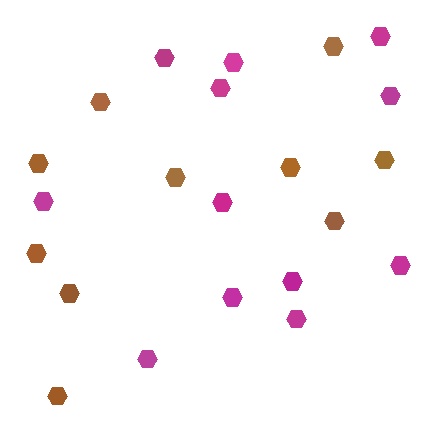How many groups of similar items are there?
There are 2 groups: one group of brown hexagons (10) and one group of magenta hexagons (12).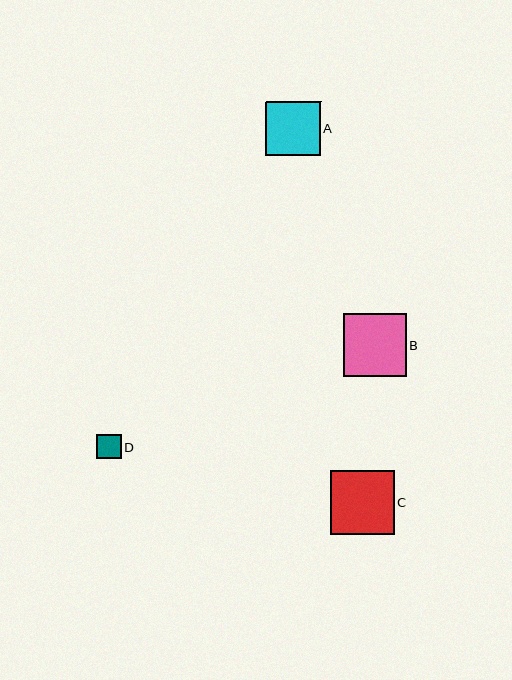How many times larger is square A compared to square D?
Square A is approximately 2.2 times the size of square D.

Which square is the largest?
Square C is the largest with a size of approximately 64 pixels.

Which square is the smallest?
Square D is the smallest with a size of approximately 25 pixels.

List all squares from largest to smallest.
From largest to smallest: C, B, A, D.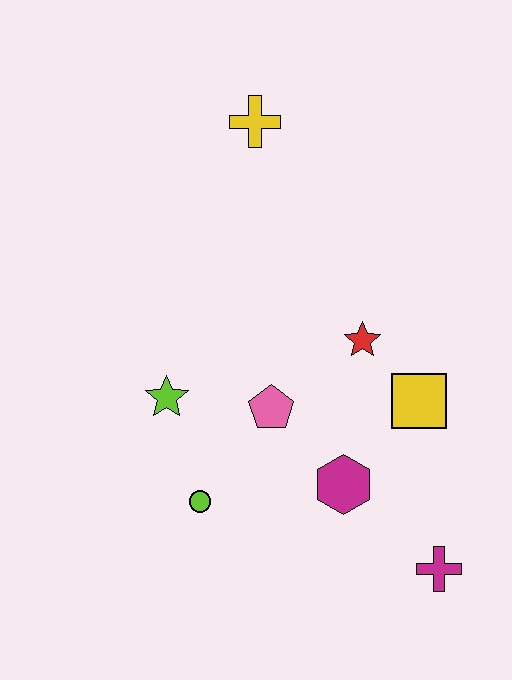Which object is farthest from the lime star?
The magenta cross is farthest from the lime star.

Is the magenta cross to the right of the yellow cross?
Yes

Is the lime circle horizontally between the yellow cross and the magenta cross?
No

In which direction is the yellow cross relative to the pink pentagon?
The yellow cross is above the pink pentagon.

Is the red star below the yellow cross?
Yes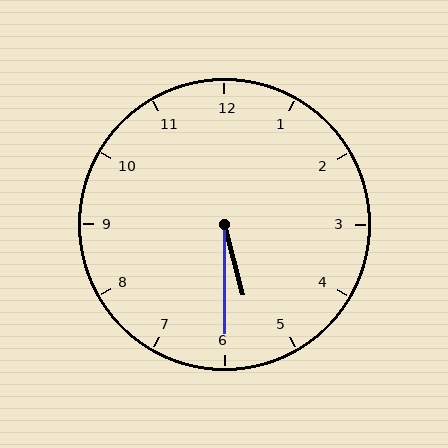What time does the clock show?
5:30.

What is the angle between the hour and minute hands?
Approximately 15 degrees.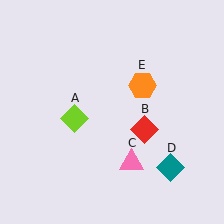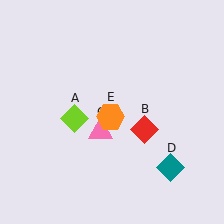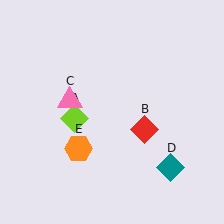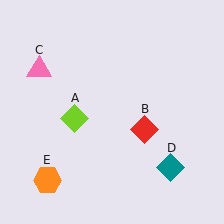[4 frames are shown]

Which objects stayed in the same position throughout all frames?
Lime diamond (object A) and red diamond (object B) and teal diamond (object D) remained stationary.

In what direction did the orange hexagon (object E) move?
The orange hexagon (object E) moved down and to the left.